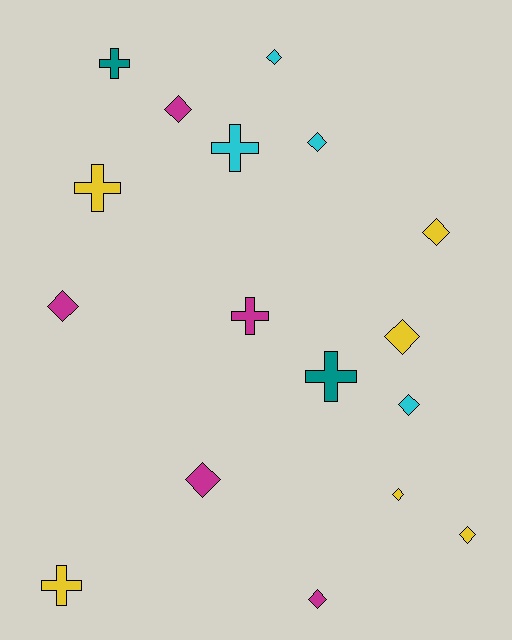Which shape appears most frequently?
Diamond, with 11 objects.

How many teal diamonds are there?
There are no teal diamonds.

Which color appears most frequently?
Yellow, with 6 objects.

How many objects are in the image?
There are 17 objects.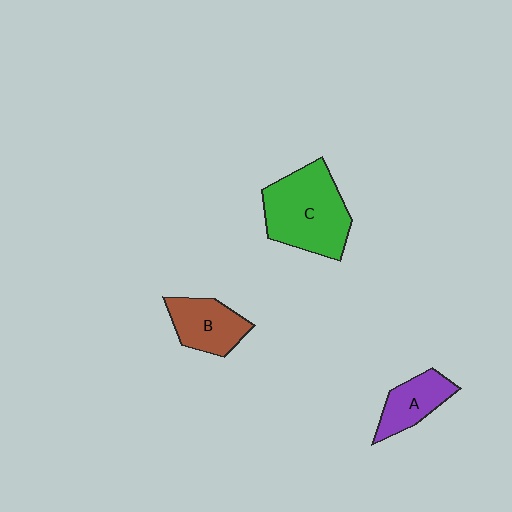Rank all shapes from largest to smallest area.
From largest to smallest: C (green), B (brown), A (purple).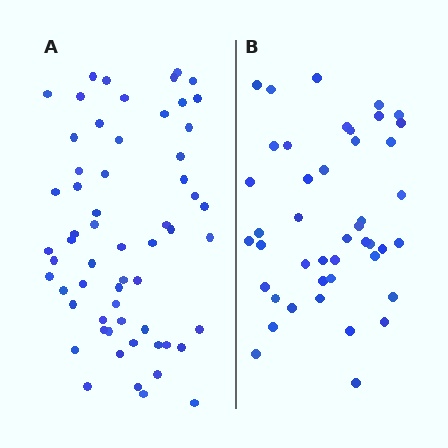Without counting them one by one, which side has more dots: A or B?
Region A (the left region) has more dots.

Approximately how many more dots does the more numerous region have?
Region A has approximately 15 more dots than region B.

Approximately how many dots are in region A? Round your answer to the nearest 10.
About 60 dots.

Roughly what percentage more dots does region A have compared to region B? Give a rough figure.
About 35% more.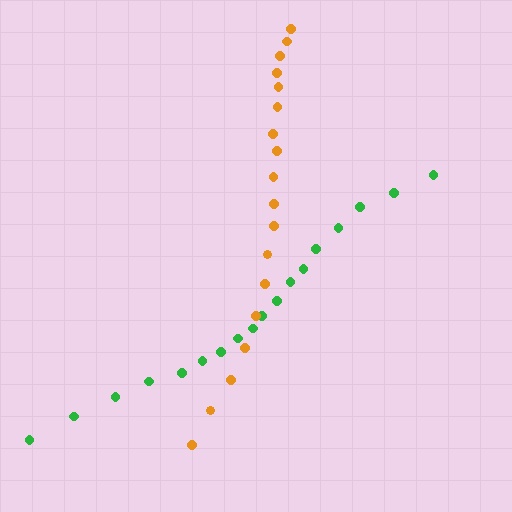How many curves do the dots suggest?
There are 2 distinct paths.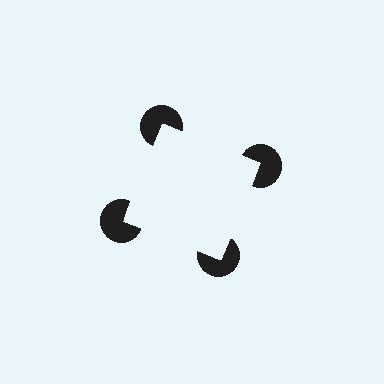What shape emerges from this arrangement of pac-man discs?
An illusory square — its edges are inferred from the aligned wedge cuts in the pac-man discs, not physically drawn.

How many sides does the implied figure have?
4 sides.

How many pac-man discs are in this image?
There are 4 — one at each vertex of the illusory square.